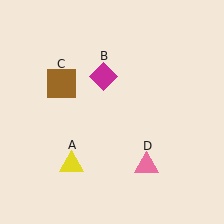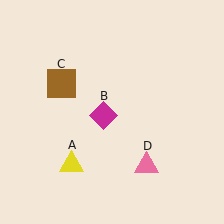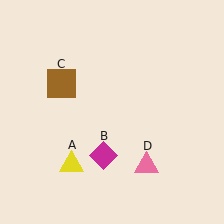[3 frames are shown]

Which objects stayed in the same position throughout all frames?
Yellow triangle (object A) and brown square (object C) and pink triangle (object D) remained stationary.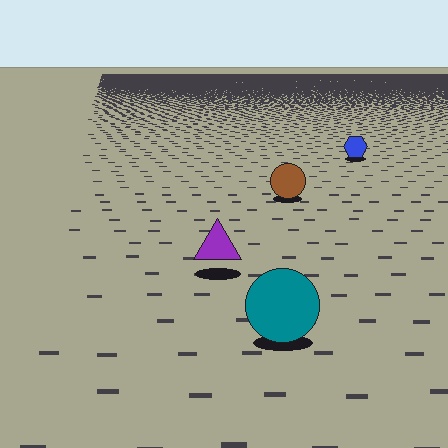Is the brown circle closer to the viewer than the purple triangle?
No. The purple triangle is closer — you can tell from the texture gradient: the ground texture is coarser near it.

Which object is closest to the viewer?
The teal circle is closest. The texture marks near it are larger and more spread out.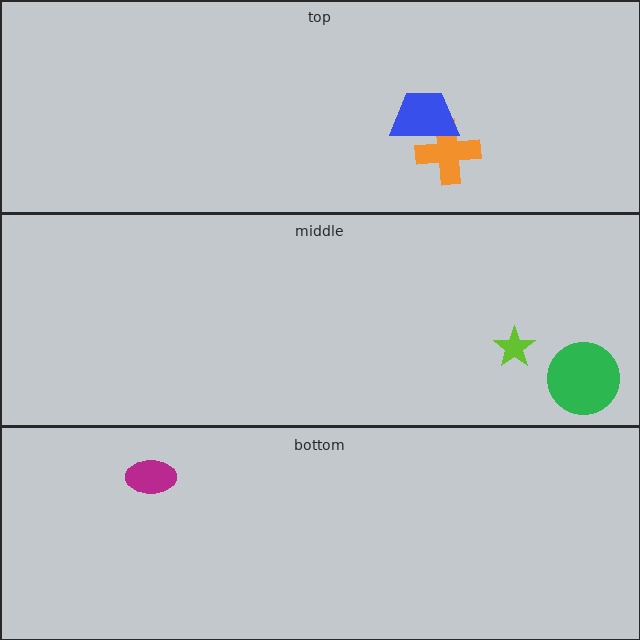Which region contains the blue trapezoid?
The top region.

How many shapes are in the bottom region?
1.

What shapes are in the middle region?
The green circle, the lime star.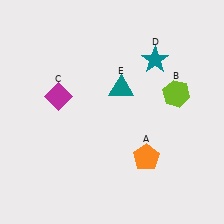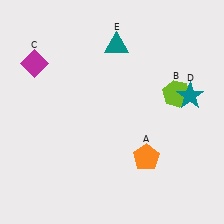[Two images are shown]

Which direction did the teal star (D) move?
The teal star (D) moved down.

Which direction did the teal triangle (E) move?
The teal triangle (E) moved up.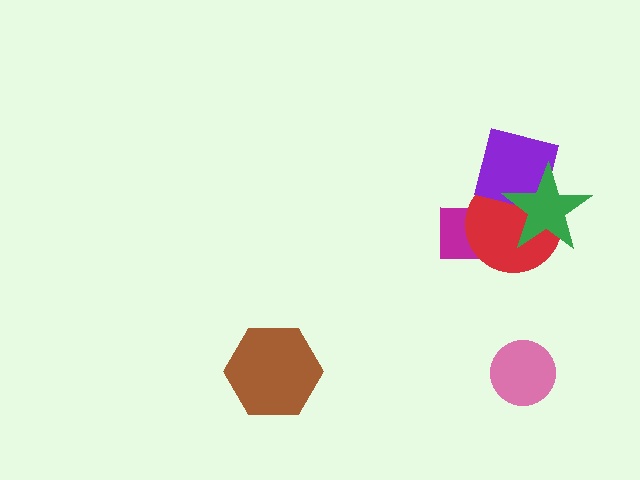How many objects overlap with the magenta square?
1 object overlaps with the magenta square.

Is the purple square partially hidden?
Yes, it is partially covered by another shape.